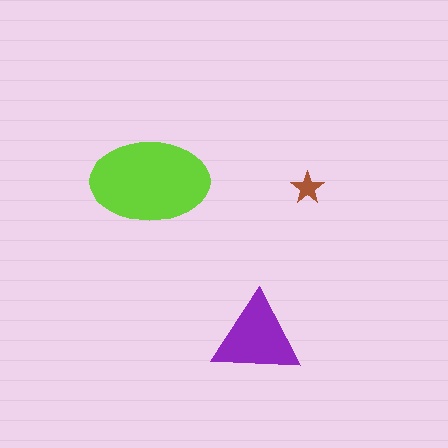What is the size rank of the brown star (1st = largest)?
3rd.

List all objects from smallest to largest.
The brown star, the purple triangle, the lime ellipse.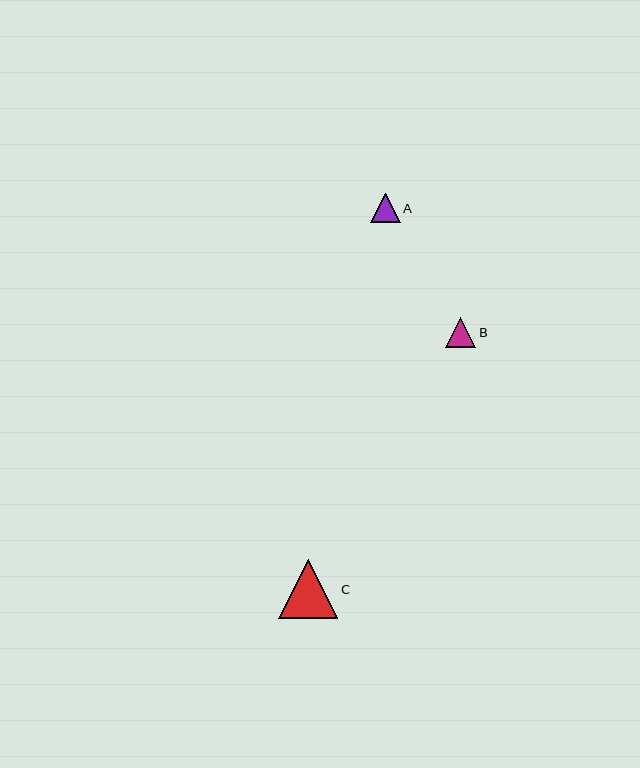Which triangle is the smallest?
Triangle A is the smallest with a size of approximately 29 pixels.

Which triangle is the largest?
Triangle C is the largest with a size of approximately 59 pixels.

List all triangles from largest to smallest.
From largest to smallest: C, B, A.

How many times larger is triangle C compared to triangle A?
Triangle C is approximately 2.0 times the size of triangle A.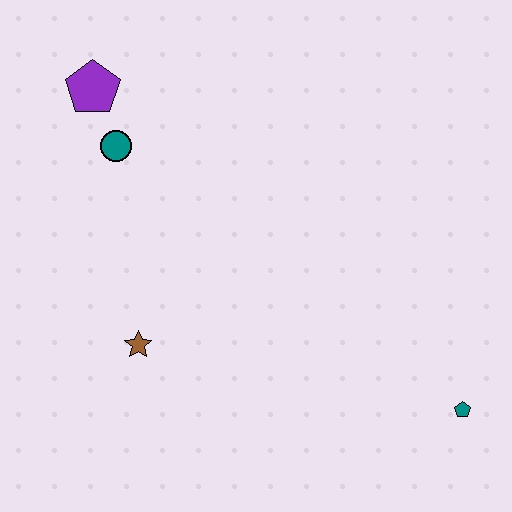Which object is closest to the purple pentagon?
The teal circle is closest to the purple pentagon.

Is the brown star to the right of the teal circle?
Yes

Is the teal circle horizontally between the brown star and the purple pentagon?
Yes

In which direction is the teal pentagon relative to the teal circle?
The teal pentagon is to the right of the teal circle.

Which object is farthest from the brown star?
The teal pentagon is farthest from the brown star.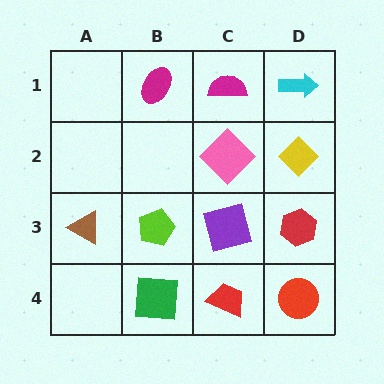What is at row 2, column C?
A pink diamond.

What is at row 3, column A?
A brown triangle.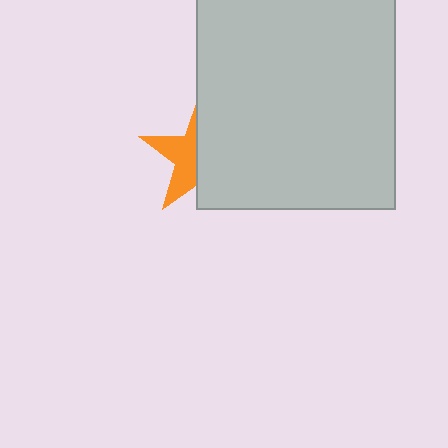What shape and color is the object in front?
The object in front is a light gray rectangle.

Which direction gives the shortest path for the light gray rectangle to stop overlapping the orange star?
Moving right gives the shortest separation.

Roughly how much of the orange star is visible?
A small part of it is visible (roughly 41%).